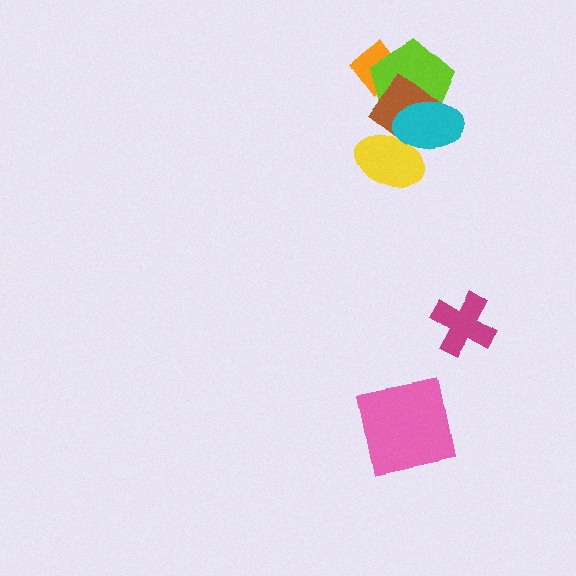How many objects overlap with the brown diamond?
4 objects overlap with the brown diamond.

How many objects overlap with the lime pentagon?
3 objects overlap with the lime pentagon.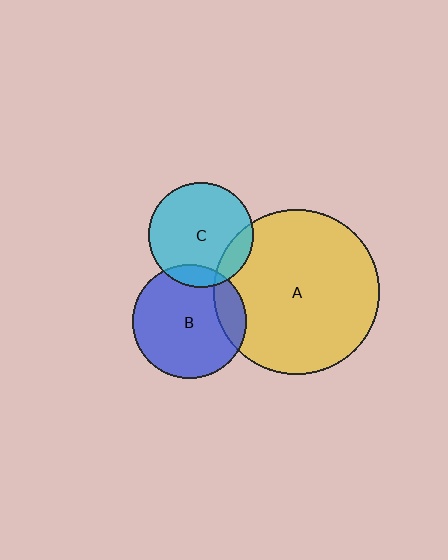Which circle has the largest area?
Circle A (yellow).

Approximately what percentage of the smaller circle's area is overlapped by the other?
Approximately 15%.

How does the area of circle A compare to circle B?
Approximately 2.1 times.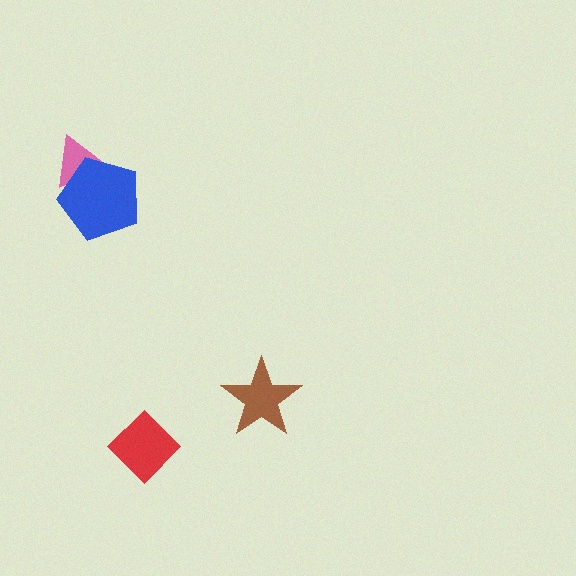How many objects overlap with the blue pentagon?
1 object overlaps with the blue pentagon.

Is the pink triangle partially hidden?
Yes, it is partially covered by another shape.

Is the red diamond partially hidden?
No, no other shape covers it.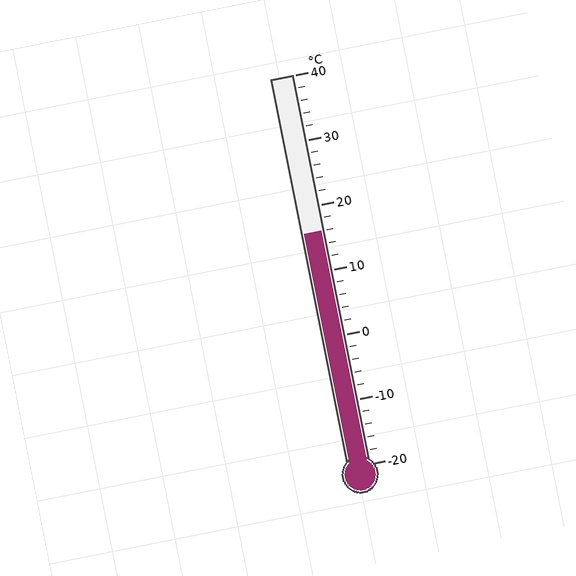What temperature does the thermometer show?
The thermometer shows approximately 16°C.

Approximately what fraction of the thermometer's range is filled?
The thermometer is filled to approximately 60% of its range.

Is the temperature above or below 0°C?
The temperature is above 0°C.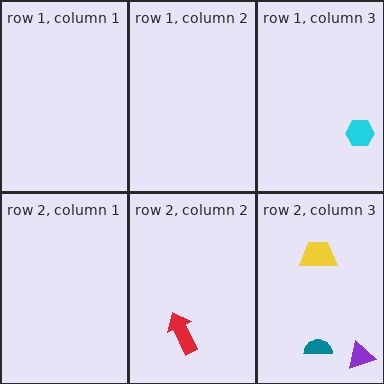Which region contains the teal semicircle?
The row 2, column 3 region.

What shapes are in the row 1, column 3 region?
The cyan hexagon.